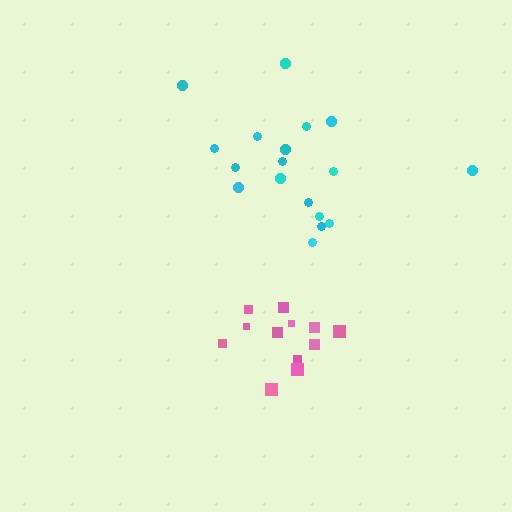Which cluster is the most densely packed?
Pink.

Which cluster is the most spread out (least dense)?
Cyan.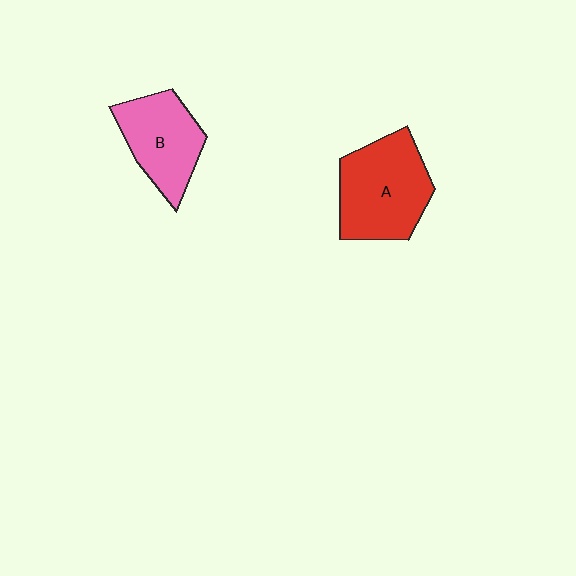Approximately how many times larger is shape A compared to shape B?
Approximately 1.3 times.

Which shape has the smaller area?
Shape B (pink).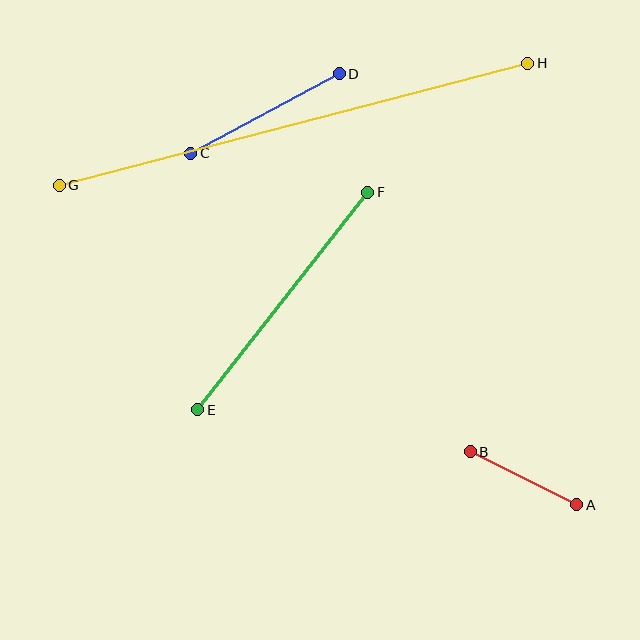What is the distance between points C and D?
The distance is approximately 168 pixels.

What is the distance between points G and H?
The distance is approximately 484 pixels.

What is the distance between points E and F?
The distance is approximately 276 pixels.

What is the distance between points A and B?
The distance is approximately 119 pixels.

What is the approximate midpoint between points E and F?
The midpoint is at approximately (283, 301) pixels.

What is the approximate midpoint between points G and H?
The midpoint is at approximately (294, 124) pixels.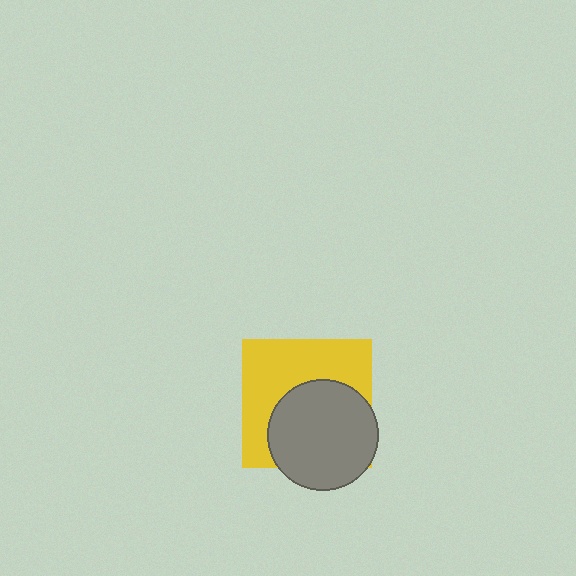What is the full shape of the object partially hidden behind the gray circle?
The partially hidden object is a yellow square.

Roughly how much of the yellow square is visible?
About half of it is visible (roughly 52%).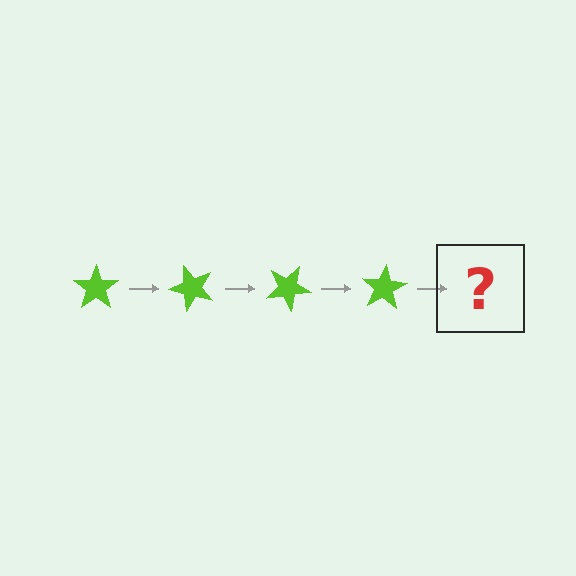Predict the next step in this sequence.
The next step is a lime star rotated 200 degrees.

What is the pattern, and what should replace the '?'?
The pattern is that the star rotates 50 degrees each step. The '?' should be a lime star rotated 200 degrees.